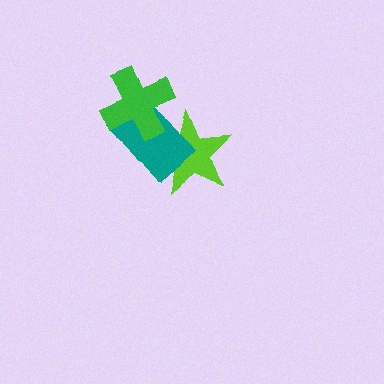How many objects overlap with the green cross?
1 object overlaps with the green cross.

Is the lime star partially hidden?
Yes, it is partially covered by another shape.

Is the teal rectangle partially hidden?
Yes, it is partially covered by another shape.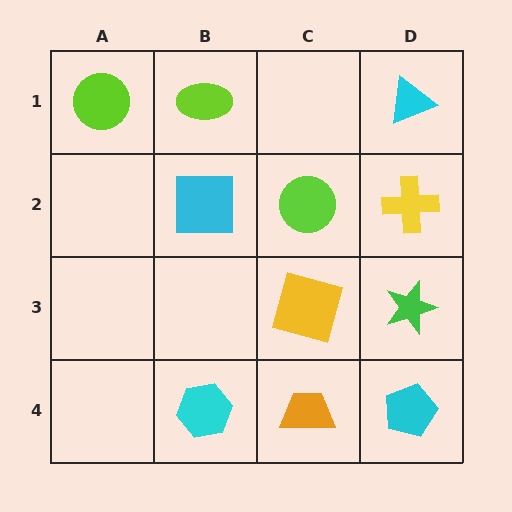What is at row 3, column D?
A green star.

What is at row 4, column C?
An orange trapezoid.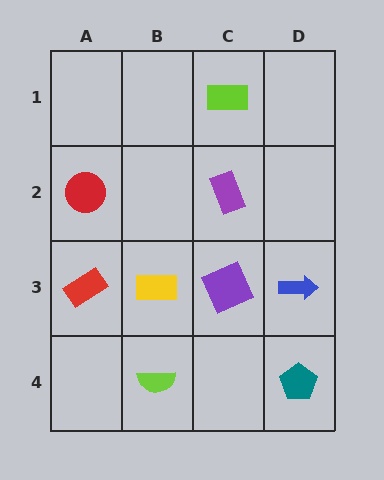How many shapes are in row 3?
4 shapes.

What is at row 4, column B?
A lime semicircle.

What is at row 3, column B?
A yellow rectangle.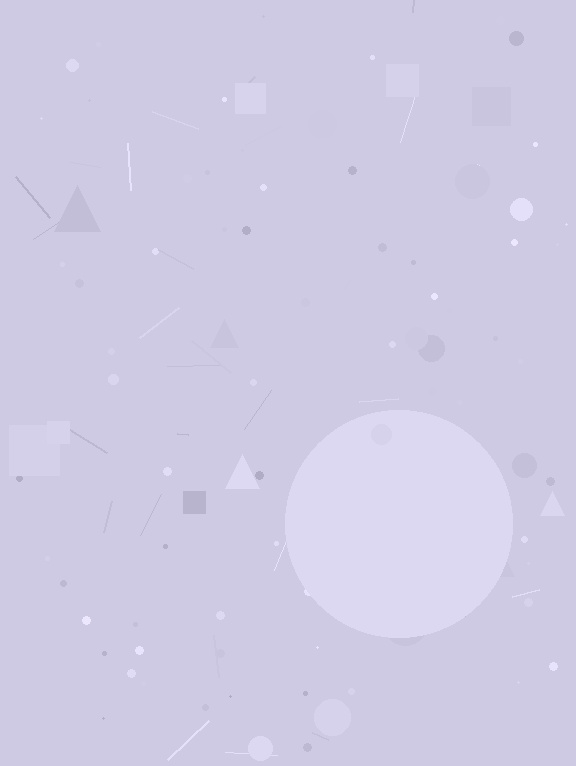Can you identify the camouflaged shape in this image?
The camouflaged shape is a circle.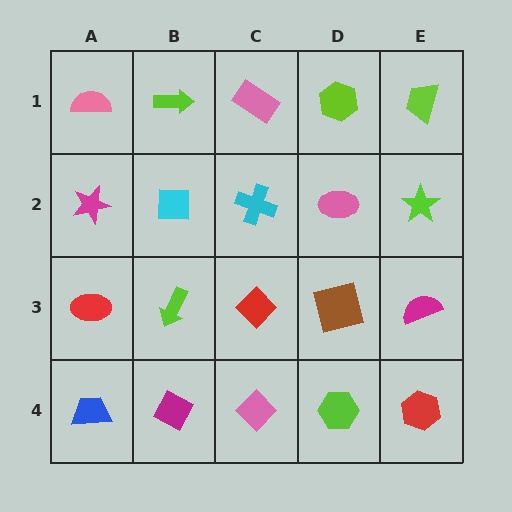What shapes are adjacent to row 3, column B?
A cyan square (row 2, column B), a magenta diamond (row 4, column B), a red ellipse (row 3, column A), a red diamond (row 3, column C).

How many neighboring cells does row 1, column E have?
2.